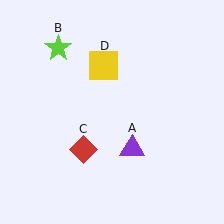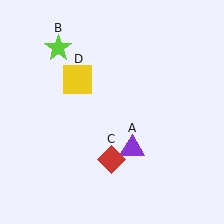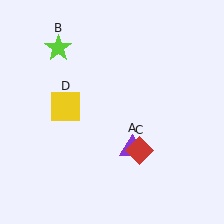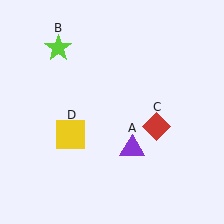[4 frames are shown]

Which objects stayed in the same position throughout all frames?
Purple triangle (object A) and lime star (object B) remained stationary.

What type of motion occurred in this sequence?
The red diamond (object C), yellow square (object D) rotated counterclockwise around the center of the scene.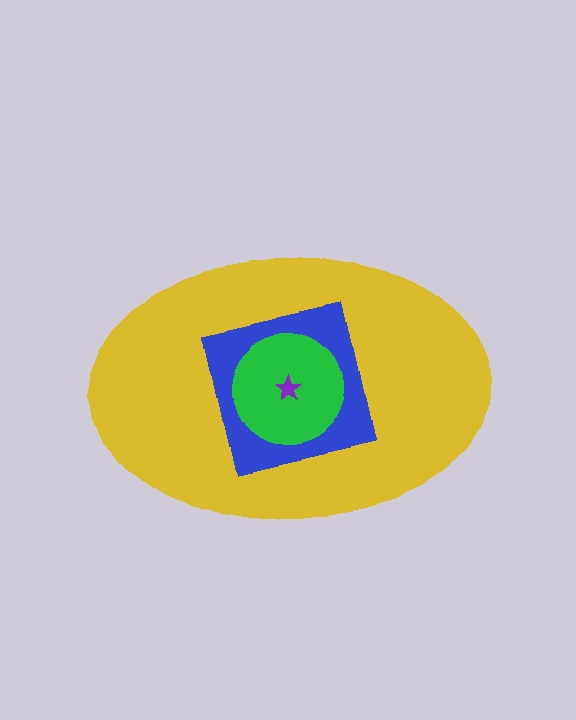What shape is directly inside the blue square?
The green circle.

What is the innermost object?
The purple star.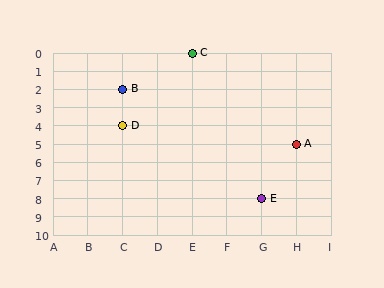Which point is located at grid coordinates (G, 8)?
Point E is at (G, 8).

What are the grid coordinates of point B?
Point B is at grid coordinates (C, 2).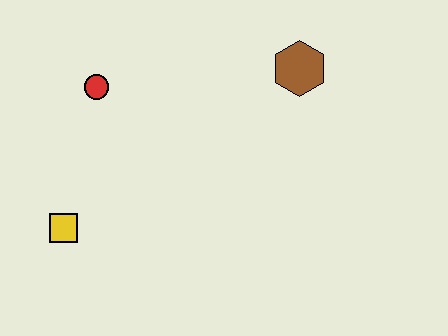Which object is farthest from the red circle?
The brown hexagon is farthest from the red circle.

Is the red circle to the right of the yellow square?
Yes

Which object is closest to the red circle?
The yellow square is closest to the red circle.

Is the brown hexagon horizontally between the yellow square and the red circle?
No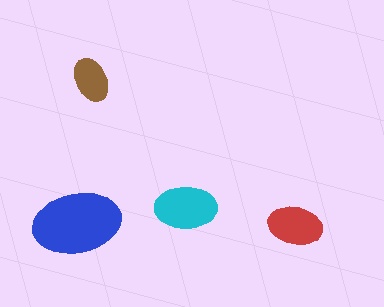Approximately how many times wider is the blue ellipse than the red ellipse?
About 1.5 times wider.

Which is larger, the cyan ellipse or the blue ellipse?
The blue one.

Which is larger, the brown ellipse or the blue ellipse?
The blue one.